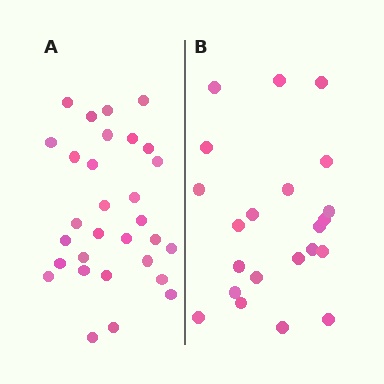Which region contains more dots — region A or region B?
Region A (the left region) has more dots.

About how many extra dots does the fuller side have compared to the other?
Region A has roughly 8 or so more dots than region B.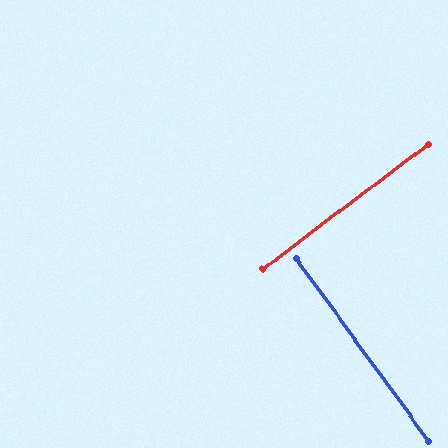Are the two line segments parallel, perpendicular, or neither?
Perpendicular — they meet at approximately 89°.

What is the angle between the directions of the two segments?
Approximately 89 degrees.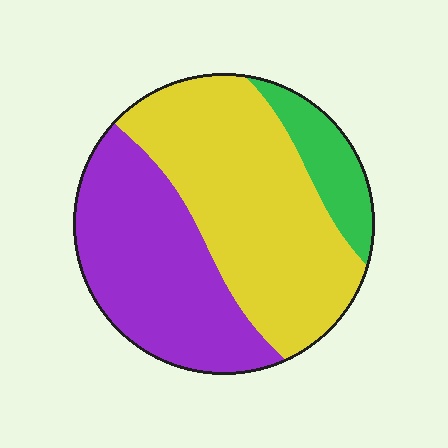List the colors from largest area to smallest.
From largest to smallest: yellow, purple, green.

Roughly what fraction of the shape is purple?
Purple takes up about three eighths (3/8) of the shape.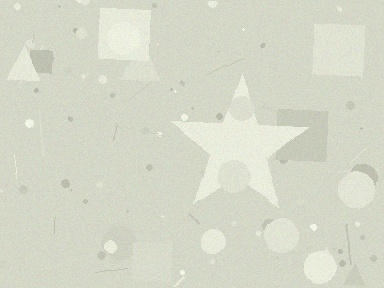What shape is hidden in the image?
A star is hidden in the image.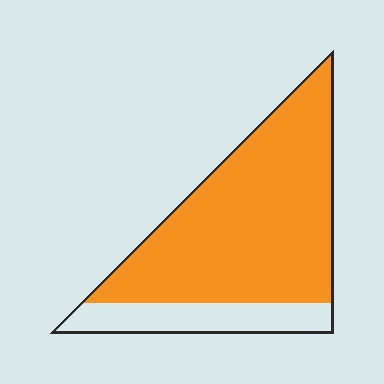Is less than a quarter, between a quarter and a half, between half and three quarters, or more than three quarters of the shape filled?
More than three quarters.